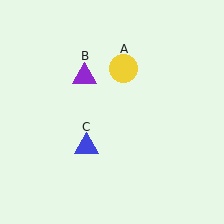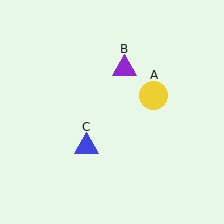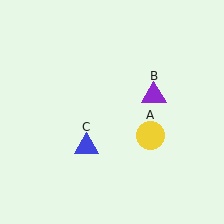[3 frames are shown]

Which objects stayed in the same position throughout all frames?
Blue triangle (object C) remained stationary.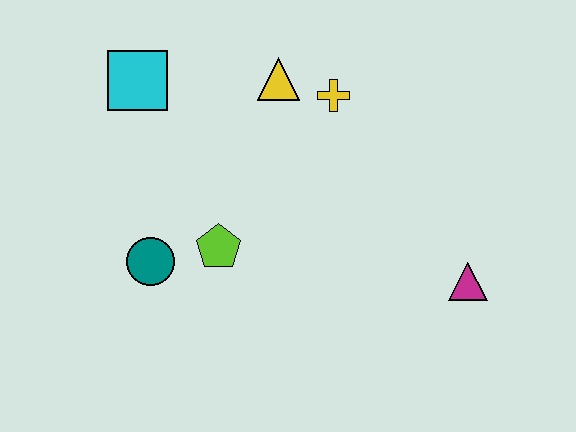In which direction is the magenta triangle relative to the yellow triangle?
The magenta triangle is below the yellow triangle.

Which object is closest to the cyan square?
The yellow triangle is closest to the cyan square.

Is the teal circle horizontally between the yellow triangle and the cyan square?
Yes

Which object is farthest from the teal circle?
The magenta triangle is farthest from the teal circle.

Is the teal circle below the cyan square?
Yes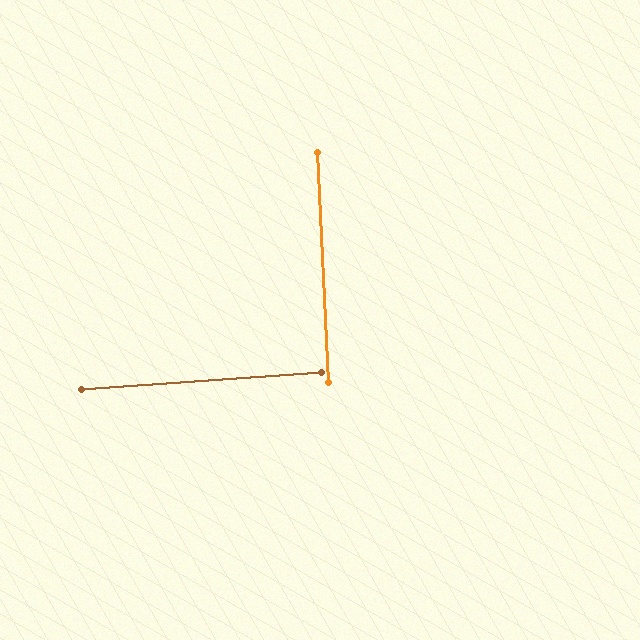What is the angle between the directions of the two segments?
Approximately 89 degrees.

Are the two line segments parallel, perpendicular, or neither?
Perpendicular — they meet at approximately 89°.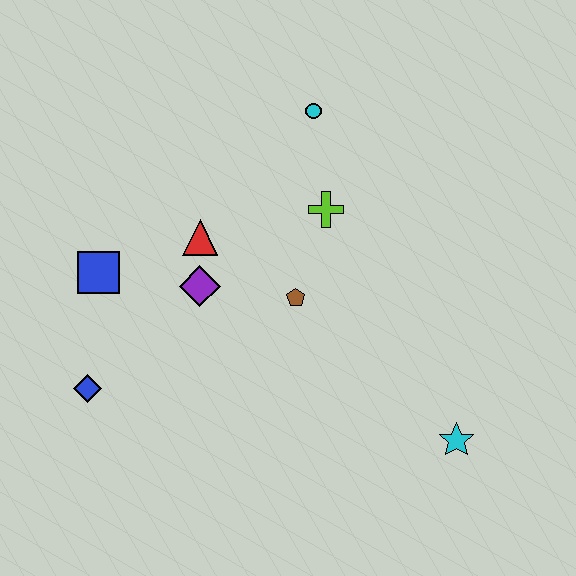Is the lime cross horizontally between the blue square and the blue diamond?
No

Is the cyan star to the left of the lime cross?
No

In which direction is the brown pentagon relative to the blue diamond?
The brown pentagon is to the right of the blue diamond.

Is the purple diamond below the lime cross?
Yes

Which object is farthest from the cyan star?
The blue square is farthest from the cyan star.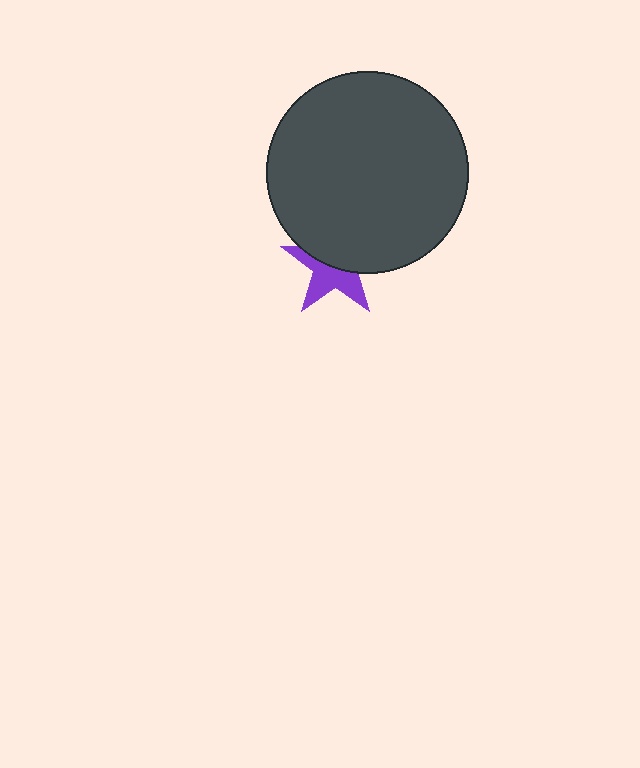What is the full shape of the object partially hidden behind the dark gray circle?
The partially hidden object is a purple star.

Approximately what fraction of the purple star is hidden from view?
Roughly 51% of the purple star is hidden behind the dark gray circle.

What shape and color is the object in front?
The object in front is a dark gray circle.